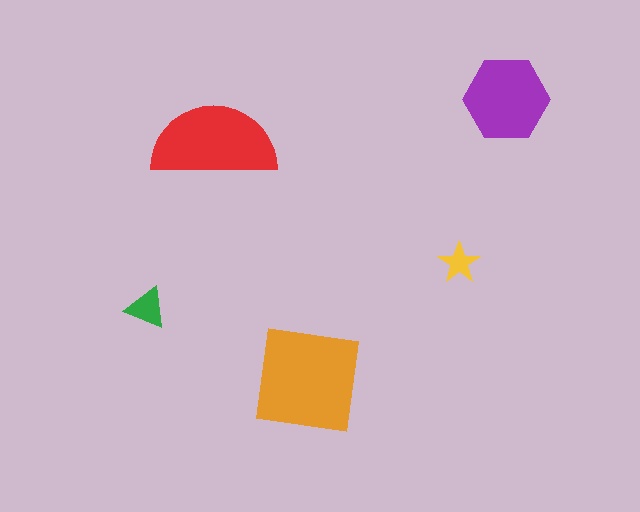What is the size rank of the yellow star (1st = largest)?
5th.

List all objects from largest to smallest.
The orange square, the red semicircle, the purple hexagon, the green triangle, the yellow star.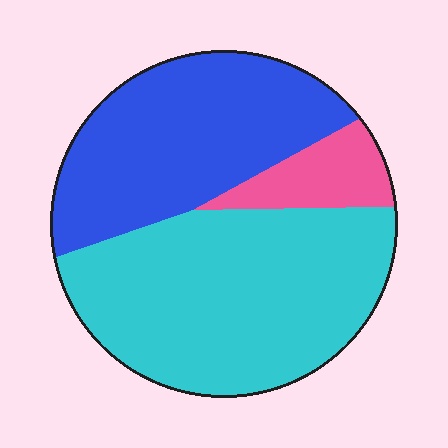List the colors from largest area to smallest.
From largest to smallest: cyan, blue, pink.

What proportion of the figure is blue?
Blue covers roughly 40% of the figure.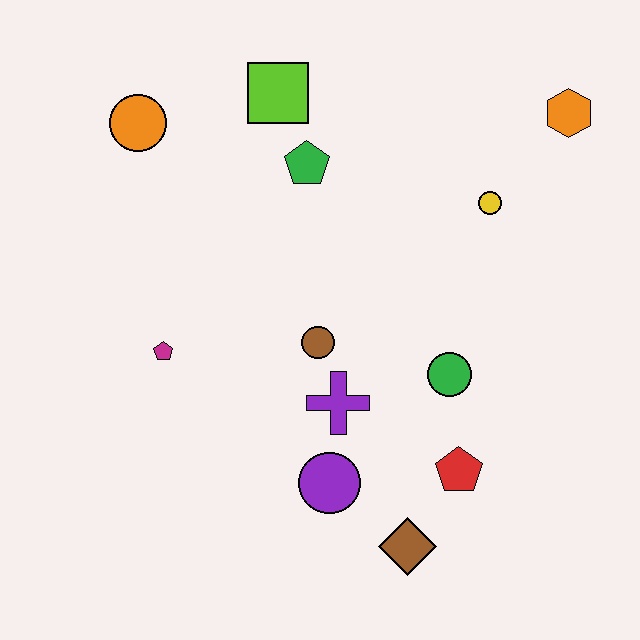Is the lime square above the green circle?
Yes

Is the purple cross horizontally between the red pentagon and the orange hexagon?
No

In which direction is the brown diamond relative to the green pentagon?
The brown diamond is below the green pentagon.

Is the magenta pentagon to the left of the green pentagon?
Yes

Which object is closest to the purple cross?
The brown circle is closest to the purple cross.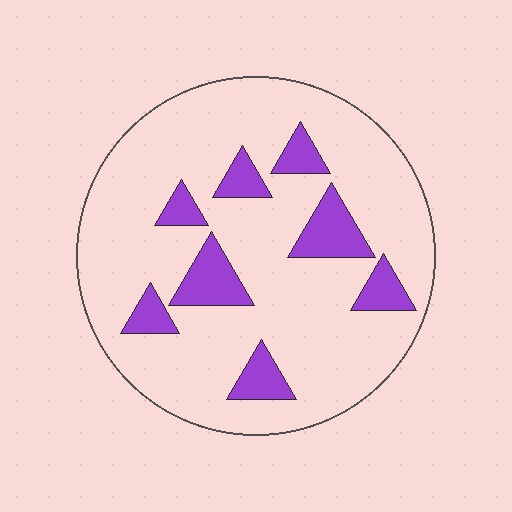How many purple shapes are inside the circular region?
8.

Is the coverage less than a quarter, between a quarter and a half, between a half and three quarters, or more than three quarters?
Less than a quarter.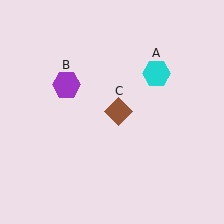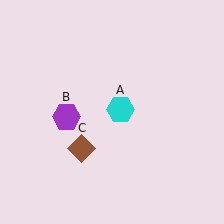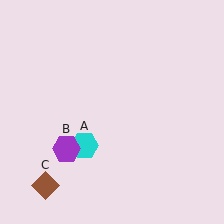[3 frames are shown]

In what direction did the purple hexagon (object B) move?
The purple hexagon (object B) moved down.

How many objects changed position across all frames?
3 objects changed position: cyan hexagon (object A), purple hexagon (object B), brown diamond (object C).